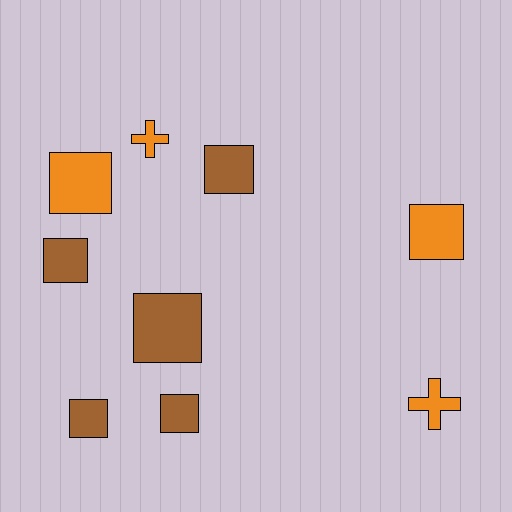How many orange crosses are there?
There are 2 orange crosses.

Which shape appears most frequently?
Square, with 7 objects.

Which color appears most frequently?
Brown, with 5 objects.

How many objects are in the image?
There are 9 objects.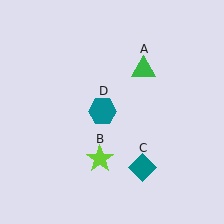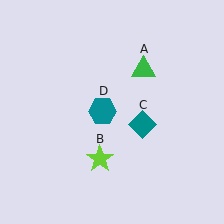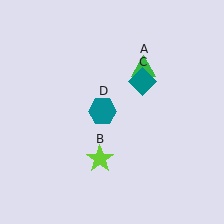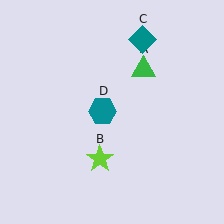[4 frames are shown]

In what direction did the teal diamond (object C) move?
The teal diamond (object C) moved up.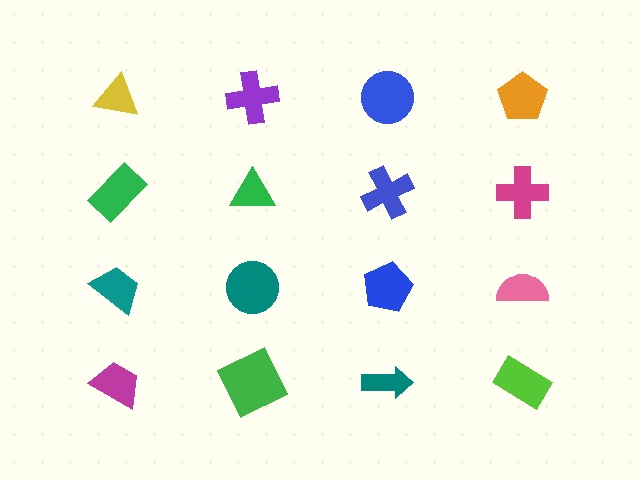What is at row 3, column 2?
A teal circle.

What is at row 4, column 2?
A green square.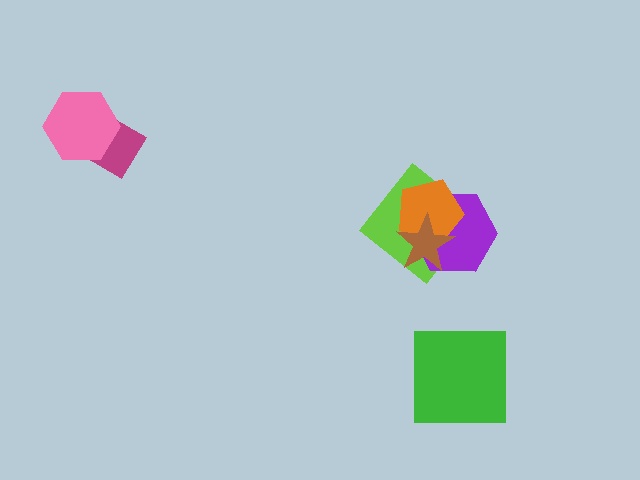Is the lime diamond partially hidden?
Yes, it is partially covered by another shape.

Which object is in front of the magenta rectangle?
The pink hexagon is in front of the magenta rectangle.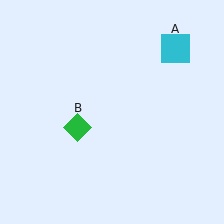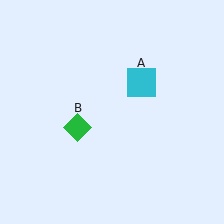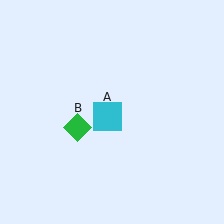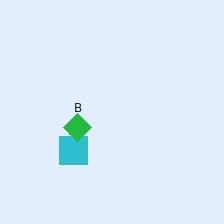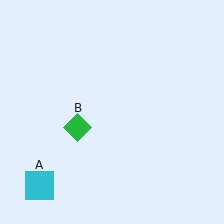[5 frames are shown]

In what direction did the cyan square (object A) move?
The cyan square (object A) moved down and to the left.